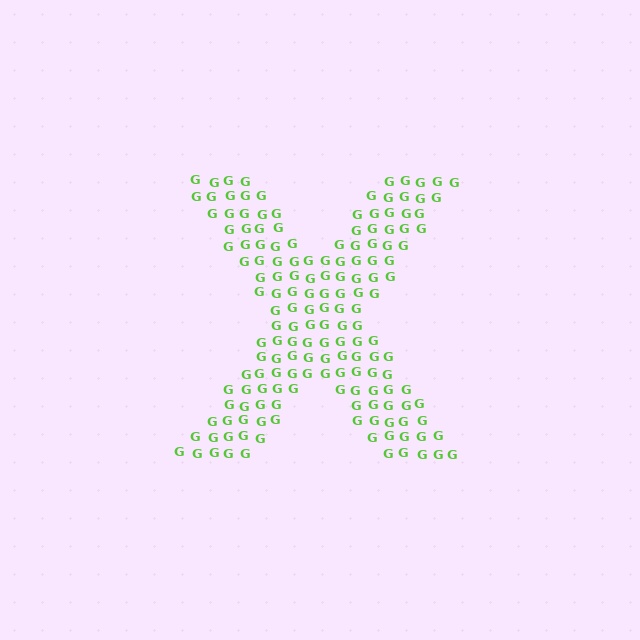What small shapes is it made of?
It is made of small letter G's.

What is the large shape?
The large shape is the letter X.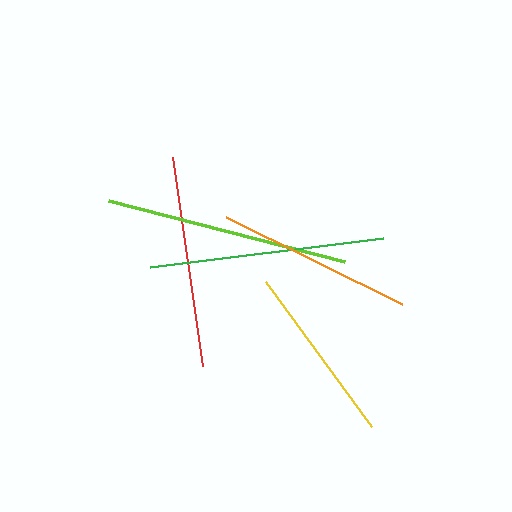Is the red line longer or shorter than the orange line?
The red line is longer than the orange line.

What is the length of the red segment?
The red segment is approximately 211 pixels long.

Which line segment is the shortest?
The yellow line is the shortest at approximately 180 pixels.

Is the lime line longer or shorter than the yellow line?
The lime line is longer than the yellow line.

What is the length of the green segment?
The green segment is approximately 235 pixels long.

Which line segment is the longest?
The lime line is the longest at approximately 244 pixels.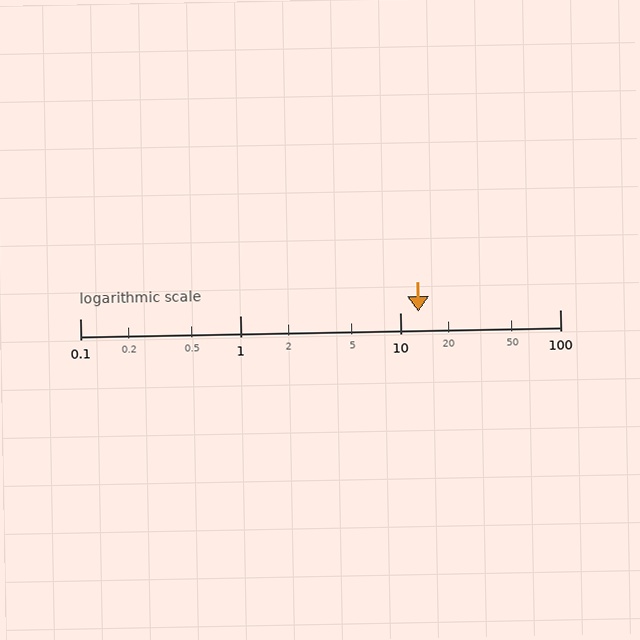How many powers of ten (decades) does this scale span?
The scale spans 3 decades, from 0.1 to 100.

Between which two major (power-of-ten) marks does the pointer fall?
The pointer is between 10 and 100.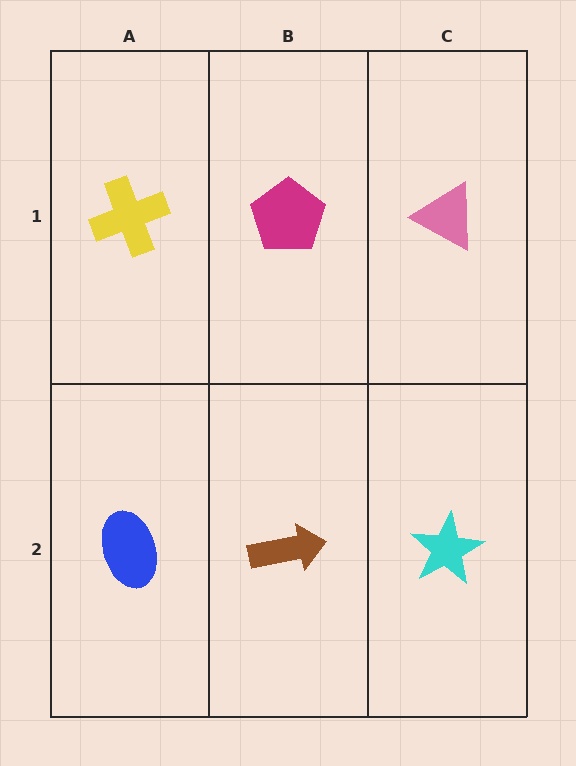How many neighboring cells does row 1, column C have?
2.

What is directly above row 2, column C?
A pink triangle.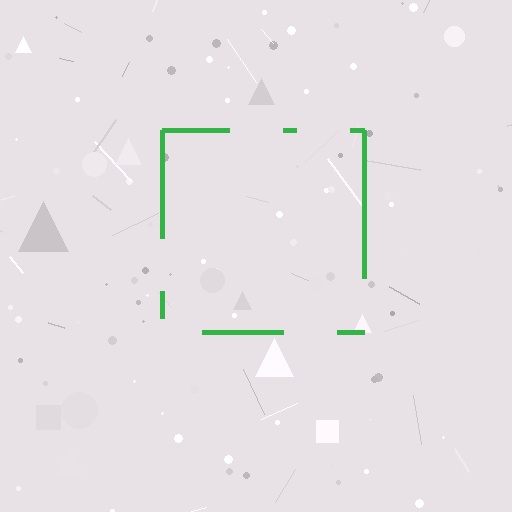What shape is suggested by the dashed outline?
The dashed outline suggests a square.